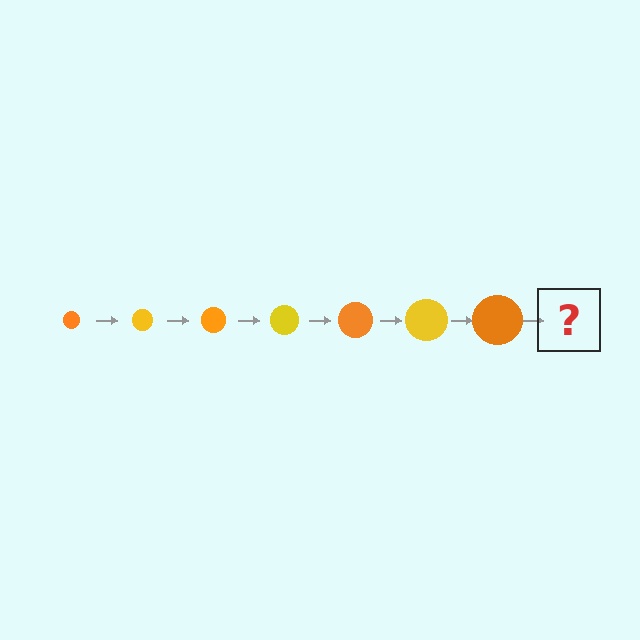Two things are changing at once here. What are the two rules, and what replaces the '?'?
The two rules are that the circle grows larger each step and the color cycles through orange and yellow. The '?' should be a yellow circle, larger than the previous one.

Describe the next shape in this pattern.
It should be a yellow circle, larger than the previous one.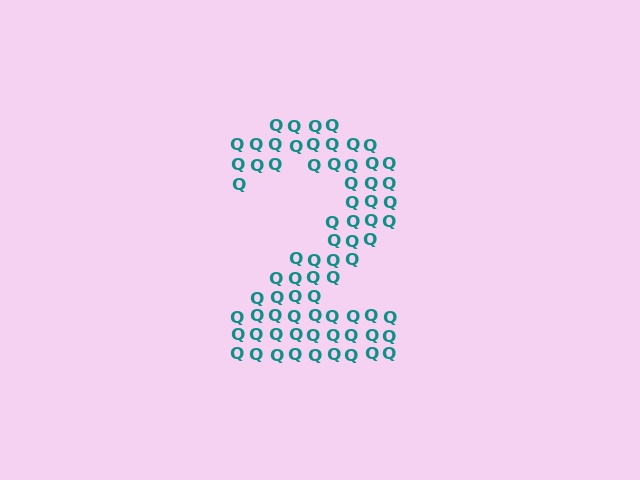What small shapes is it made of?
It is made of small letter Q's.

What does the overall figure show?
The overall figure shows the digit 2.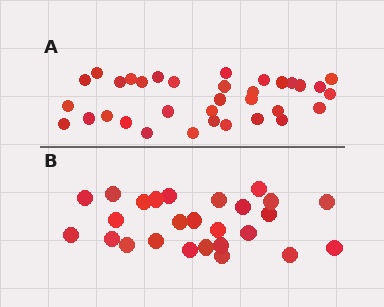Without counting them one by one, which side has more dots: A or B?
Region A (the top region) has more dots.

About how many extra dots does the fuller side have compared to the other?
Region A has roughly 8 or so more dots than region B.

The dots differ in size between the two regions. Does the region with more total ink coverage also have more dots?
No. Region B has more total ink coverage because its dots are larger, but region A actually contains more individual dots. Total area can be misleading — the number of items is what matters here.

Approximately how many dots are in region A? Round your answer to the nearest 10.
About 30 dots. (The exact count is 34, which rounds to 30.)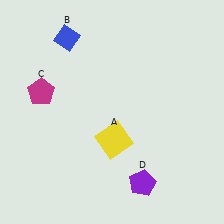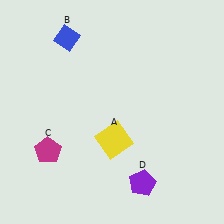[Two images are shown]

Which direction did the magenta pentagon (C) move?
The magenta pentagon (C) moved down.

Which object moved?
The magenta pentagon (C) moved down.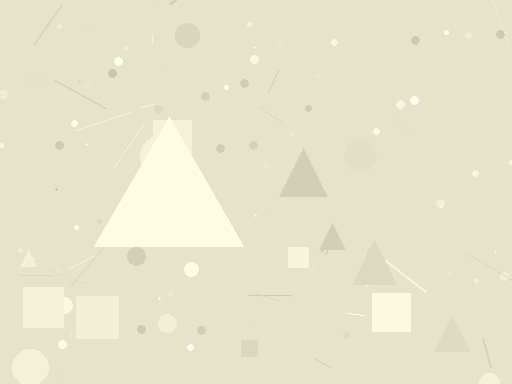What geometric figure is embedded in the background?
A triangle is embedded in the background.